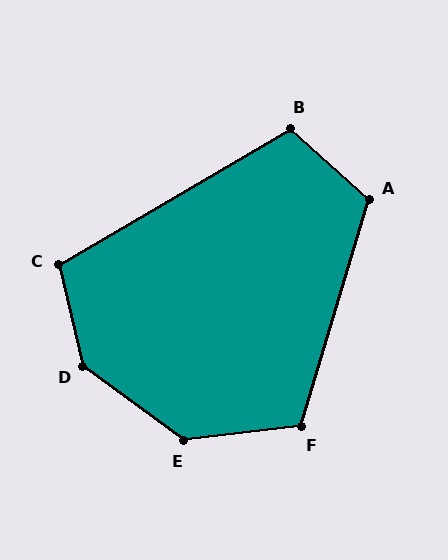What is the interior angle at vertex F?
Approximately 113 degrees (obtuse).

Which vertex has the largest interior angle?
D, at approximately 139 degrees.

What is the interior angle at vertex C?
Approximately 107 degrees (obtuse).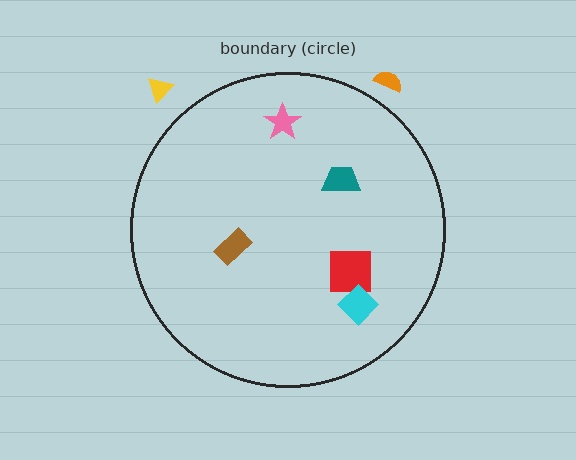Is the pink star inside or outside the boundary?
Inside.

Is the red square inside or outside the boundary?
Inside.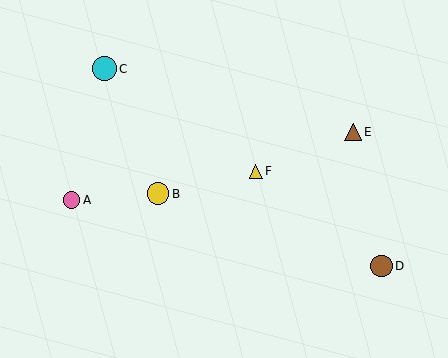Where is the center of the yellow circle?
The center of the yellow circle is at (158, 194).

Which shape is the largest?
The cyan circle (labeled C) is the largest.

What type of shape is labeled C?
Shape C is a cyan circle.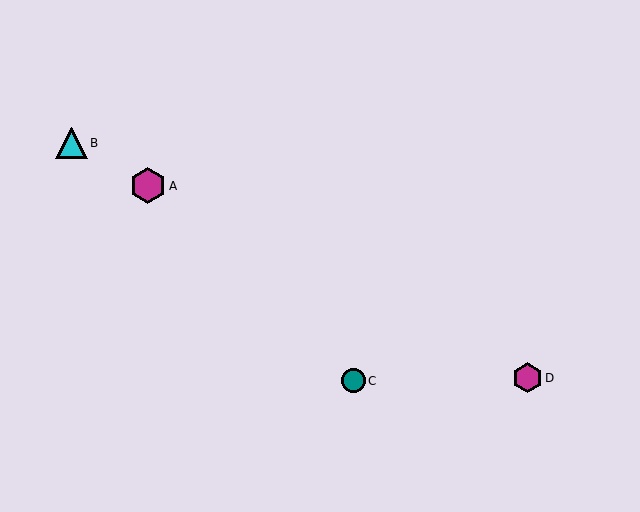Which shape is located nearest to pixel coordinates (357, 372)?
The teal circle (labeled C) at (353, 381) is nearest to that location.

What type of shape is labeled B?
Shape B is a cyan triangle.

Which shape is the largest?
The magenta hexagon (labeled A) is the largest.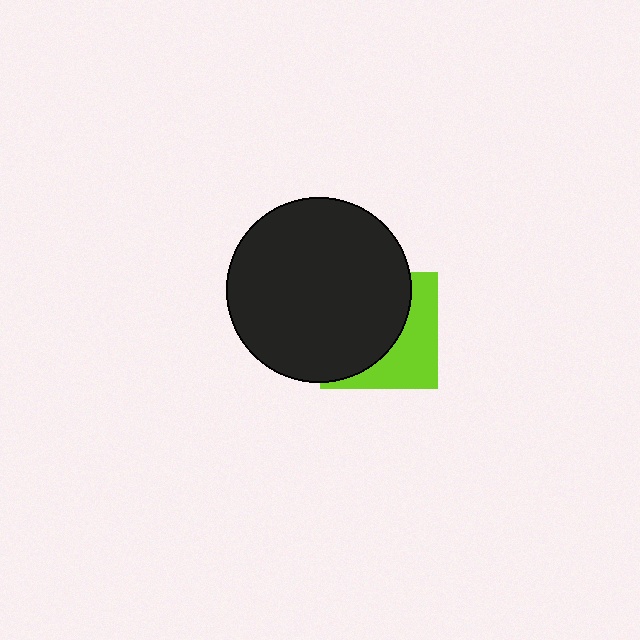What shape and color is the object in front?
The object in front is a black circle.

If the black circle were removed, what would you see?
You would see the complete lime square.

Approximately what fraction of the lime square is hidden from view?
Roughly 61% of the lime square is hidden behind the black circle.